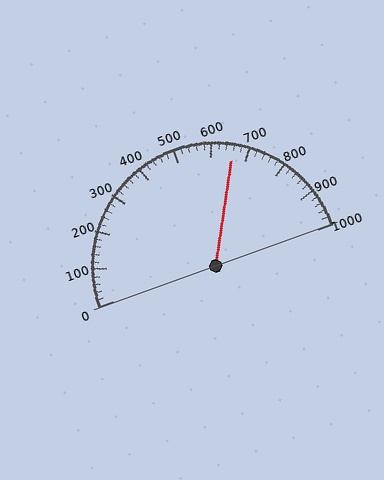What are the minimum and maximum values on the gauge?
The gauge ranges from 0 to 1000.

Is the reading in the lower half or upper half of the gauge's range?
The reading is in the upper half of the range (0 to 1000).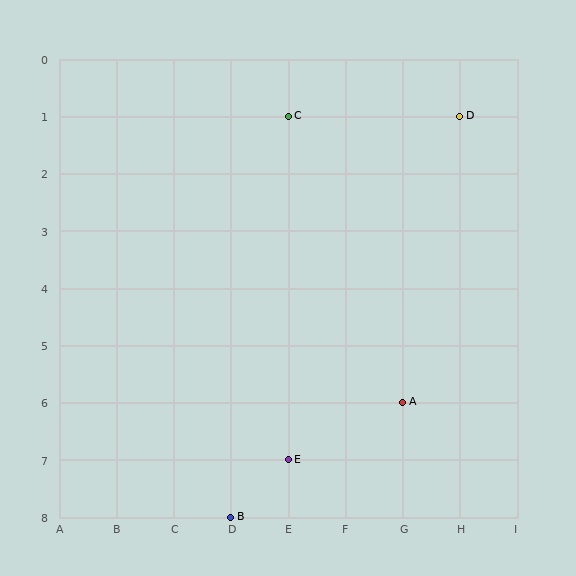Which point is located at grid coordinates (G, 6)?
Point A is at (G, 6).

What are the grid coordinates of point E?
Point E is at grid coordinates (E, 7).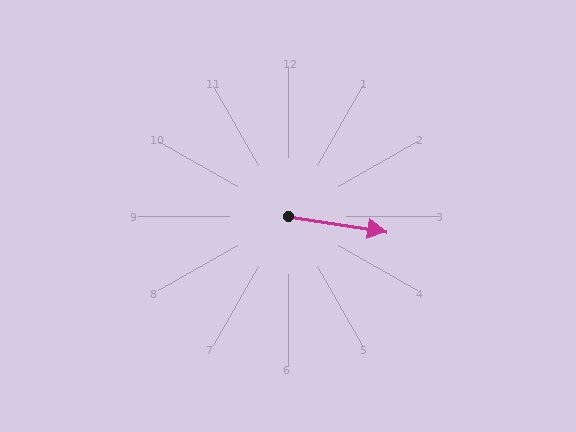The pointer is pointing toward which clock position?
Roughly 3 o'clock.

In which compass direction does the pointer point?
East.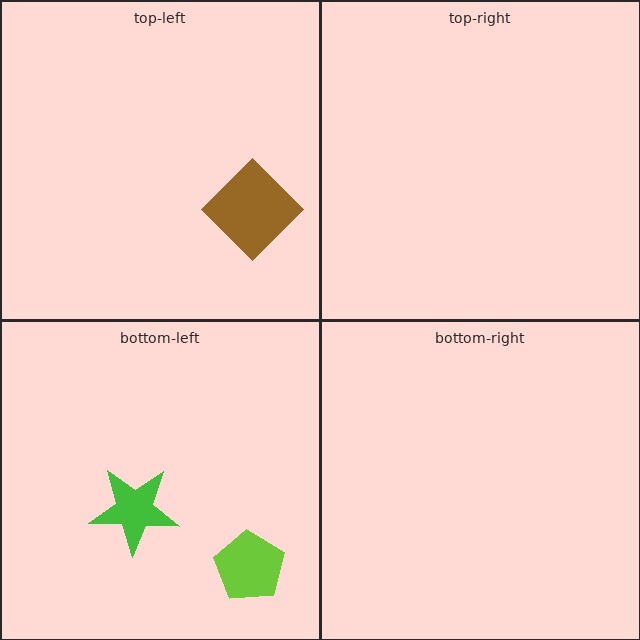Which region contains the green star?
The bottom-left region.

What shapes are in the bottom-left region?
The green star, the lime pentagon.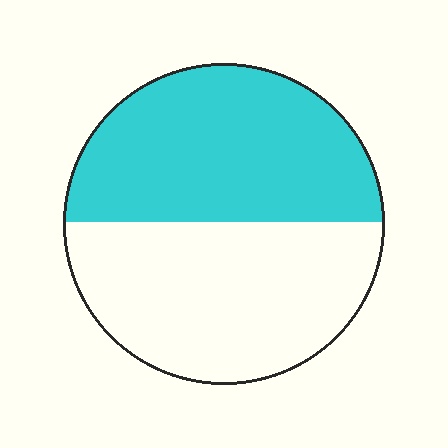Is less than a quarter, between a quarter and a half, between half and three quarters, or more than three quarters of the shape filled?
Between a quarter and a half.